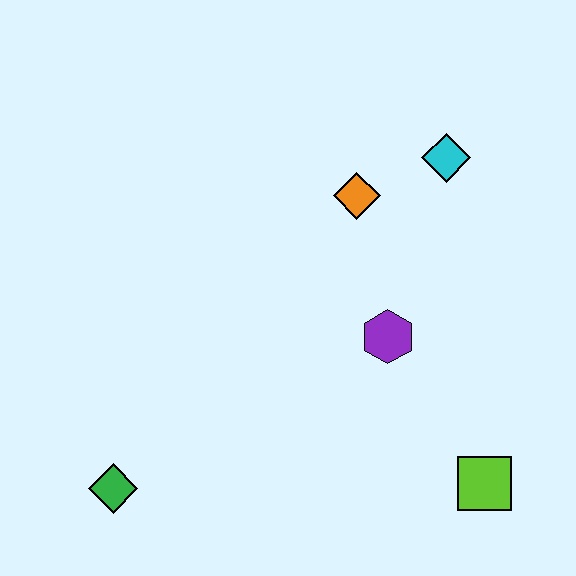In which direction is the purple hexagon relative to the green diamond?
The purple hexagon is to the right of the green diamond.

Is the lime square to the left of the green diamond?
No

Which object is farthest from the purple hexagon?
The green diamond is farthest from the purple hexagon.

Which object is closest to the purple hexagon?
The orange diamond is closest to the purple hexagon.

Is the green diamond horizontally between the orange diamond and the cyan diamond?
No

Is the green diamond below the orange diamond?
Yes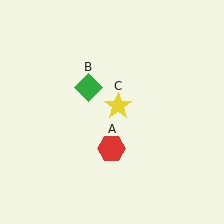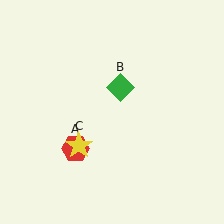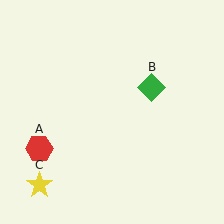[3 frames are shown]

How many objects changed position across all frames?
3 objects changed position: red hexagon (object A), green diamond (object B), yellow star (object C).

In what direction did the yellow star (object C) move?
The yellow star (object C) moved down and to the left.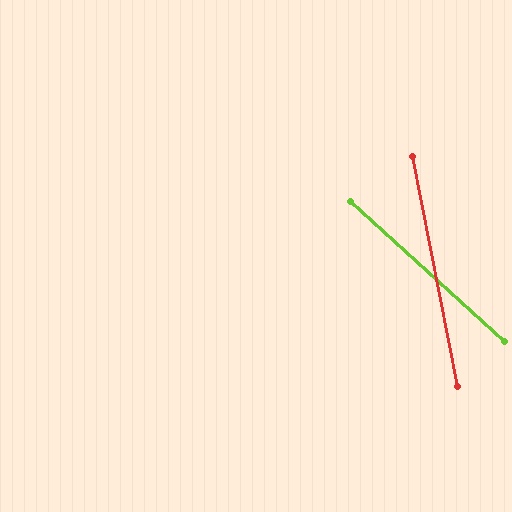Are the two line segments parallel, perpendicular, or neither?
Neither parallel nor perpendicular — they differ by about 37°.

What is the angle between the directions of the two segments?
Approximately 37 degrees.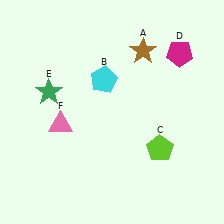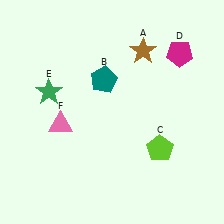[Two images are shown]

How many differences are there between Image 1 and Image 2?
There is 1 difference between the two images.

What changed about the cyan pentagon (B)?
In Image 1, B is cyan. In Image 2, it changed to teal.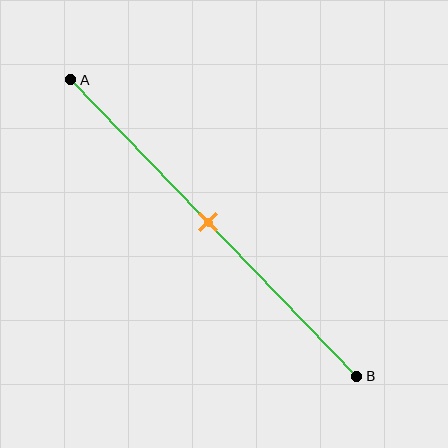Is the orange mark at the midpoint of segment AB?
Yes, the mark is approximately at the midpoint.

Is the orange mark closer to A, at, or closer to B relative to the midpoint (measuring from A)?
The orange mark is approximately at the midpoint of segment AB.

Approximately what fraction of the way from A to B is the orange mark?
The orange mark is approximately 50% of the way from A to B.